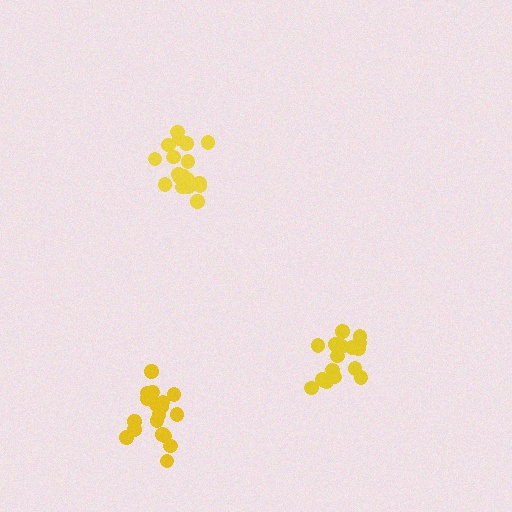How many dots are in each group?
Group 1: 17 dots, Group 2: 18 dots, Group 3: 18 dots (53 total).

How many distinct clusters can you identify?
There are 3 distinct clusters.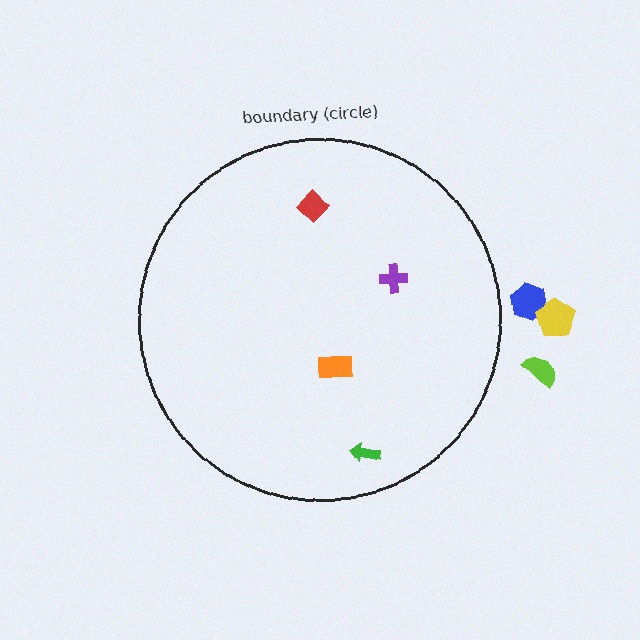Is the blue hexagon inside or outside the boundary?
Outside.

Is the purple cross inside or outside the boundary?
Inside.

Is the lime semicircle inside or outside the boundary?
Outside.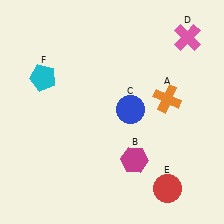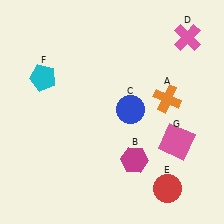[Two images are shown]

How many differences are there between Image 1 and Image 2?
There is 1 difference between the two images.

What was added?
A pink square (G) was added in Image 2.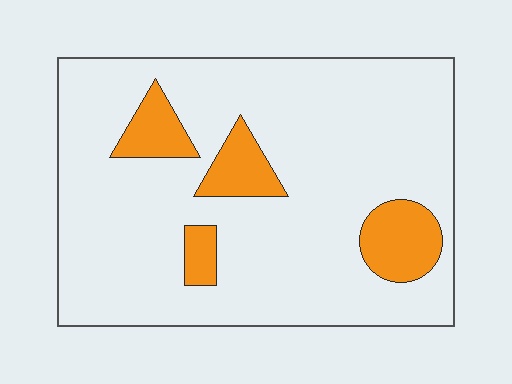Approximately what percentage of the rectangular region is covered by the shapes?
Approximately 15%.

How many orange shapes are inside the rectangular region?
4.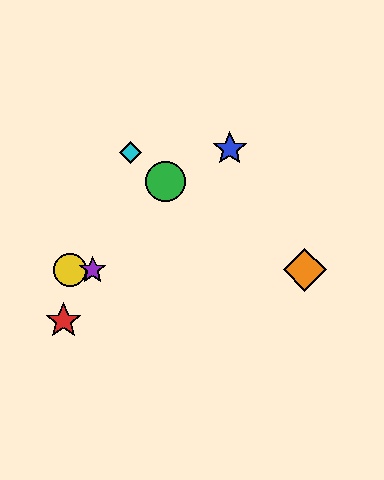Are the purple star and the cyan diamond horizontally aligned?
No, the purple star is at y≈270 and the cyan diamond is at y≈153.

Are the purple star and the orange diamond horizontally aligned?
Yes, both are at y≈270.